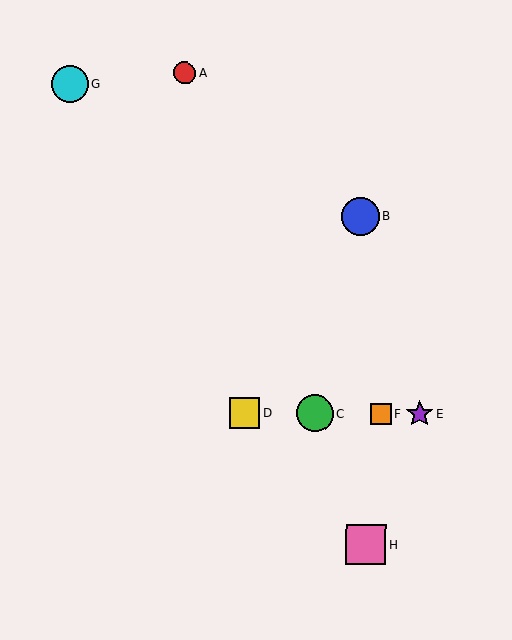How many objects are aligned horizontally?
4 objects (C, D, E, F) are aligned horizontally.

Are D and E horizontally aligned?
Yes, both are at y≈413.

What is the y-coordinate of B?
Object B is at y≈216.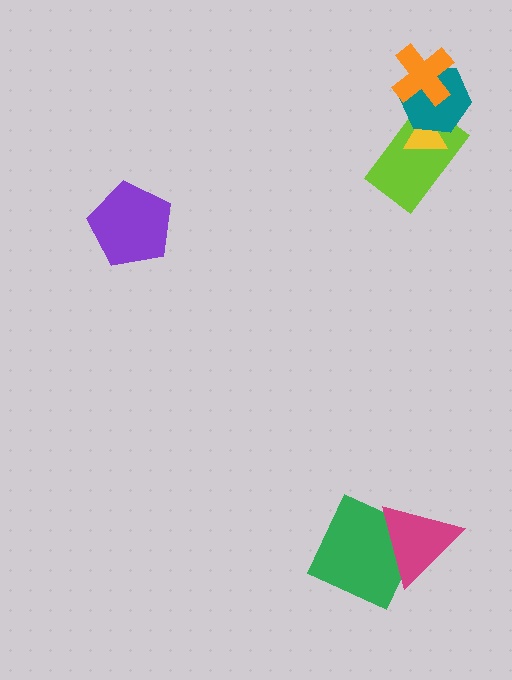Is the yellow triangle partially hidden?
Yes, it is partially covered by another shape.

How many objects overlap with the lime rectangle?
2 objects overlap with the lime rectangle.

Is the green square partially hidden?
Yes, it is partially covered by another shape.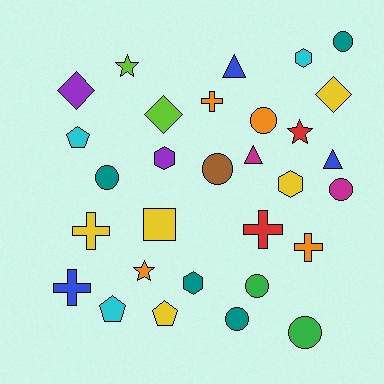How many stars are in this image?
There are 3 stars.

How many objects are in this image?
There are 30 objects.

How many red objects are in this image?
There are 2 red objects.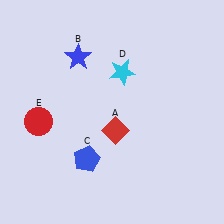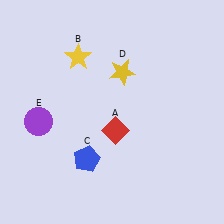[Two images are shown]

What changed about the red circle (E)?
In Image 1, E is red. In Image 2, it changed to purple.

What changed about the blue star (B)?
In Image 1, B is blue. In Image 2, it changed to yellow.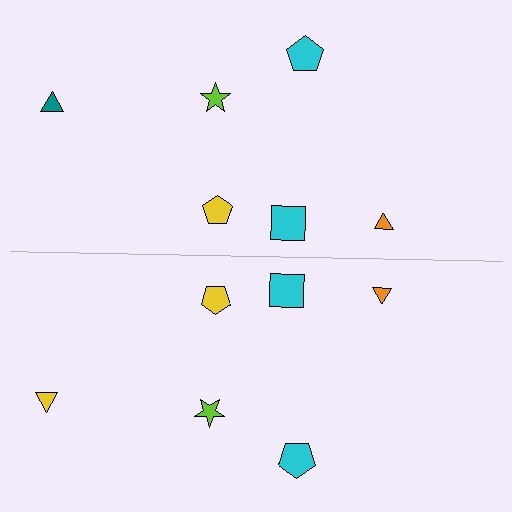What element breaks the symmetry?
The yellow triangle on the bottom side breaks the symmetry — its mirror counterpart is teal.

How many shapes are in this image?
There are 12 shapes in this image.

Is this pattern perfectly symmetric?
No, the pattern is not perfectly symmetric. The yellow triangle on the bottom side breaks the symmetry — its mirror counterpart is teal.